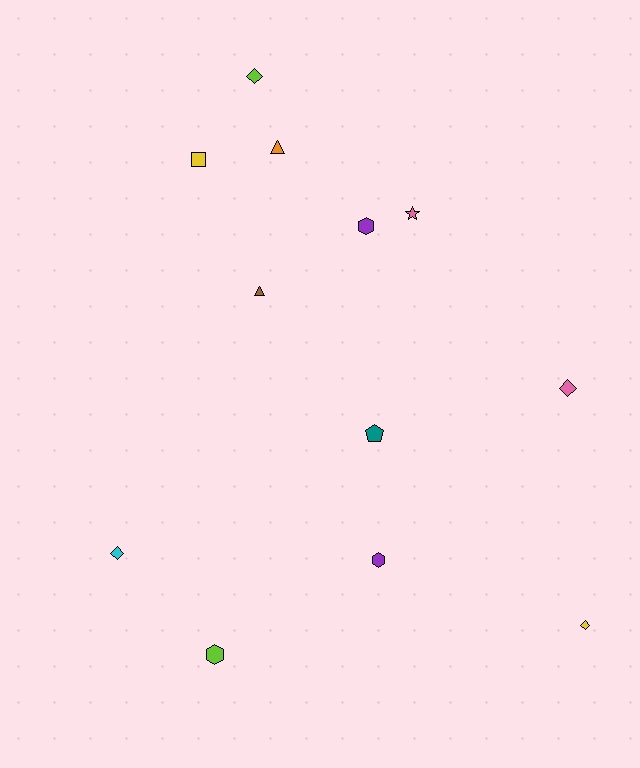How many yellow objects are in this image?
There are 2 yellow objects.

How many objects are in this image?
There are 12 objects.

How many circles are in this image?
There are no circles.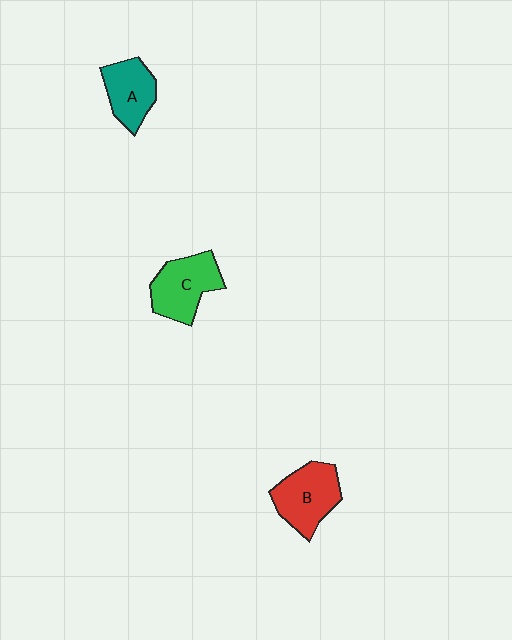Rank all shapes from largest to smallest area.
From largest to smallest: B (red), C (green), A (teal).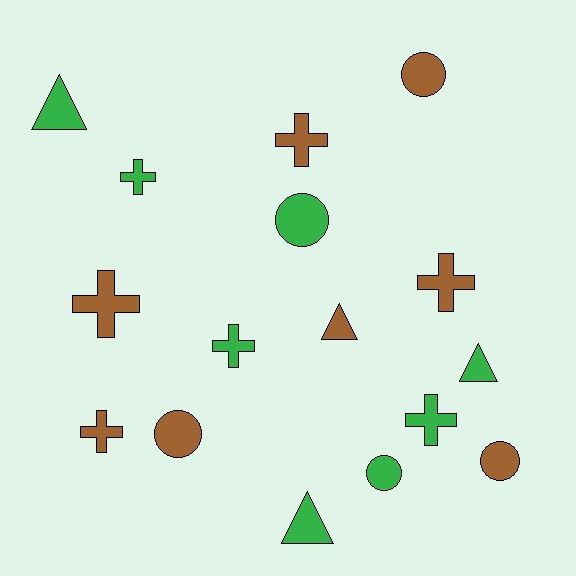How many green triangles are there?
There are 3 green triangles.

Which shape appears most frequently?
Cross, with 7 objects.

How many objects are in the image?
There are 16 objects.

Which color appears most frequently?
Brown, with 8 objects.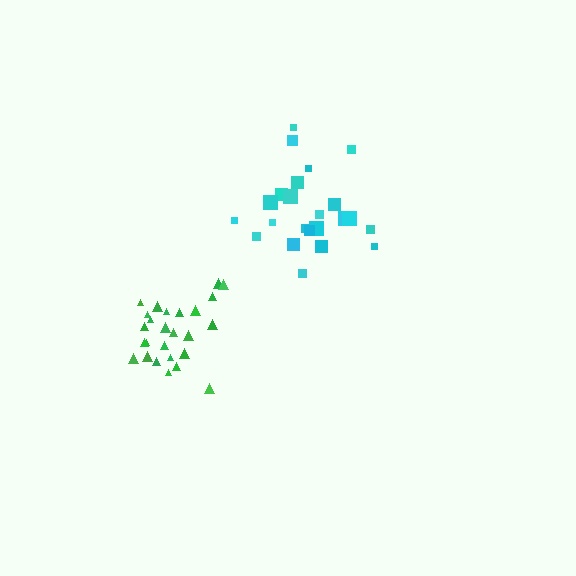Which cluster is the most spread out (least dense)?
Cyan.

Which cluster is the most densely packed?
Green.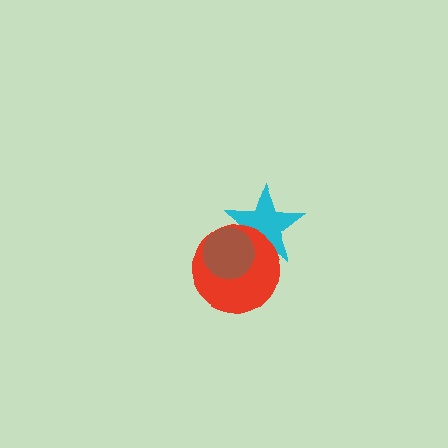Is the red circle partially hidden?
Yes, it is partially covered by another shape.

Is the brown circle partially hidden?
No, no other shape covers it.